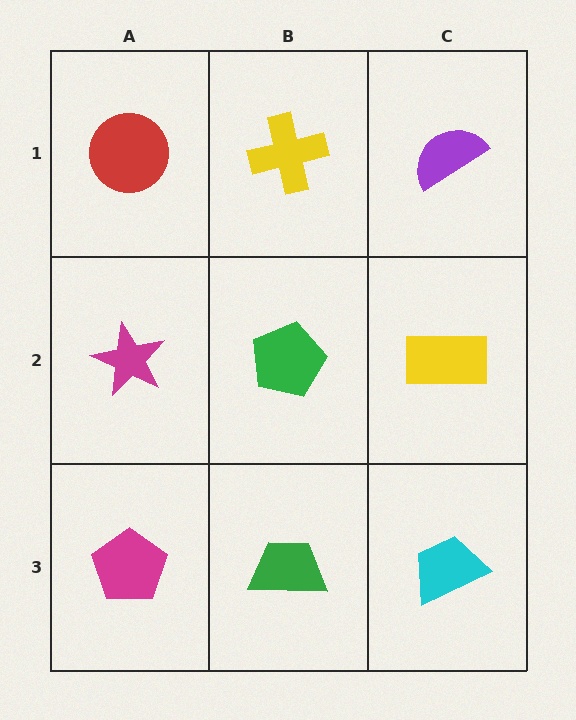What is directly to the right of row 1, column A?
A yellow cross.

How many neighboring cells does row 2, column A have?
3.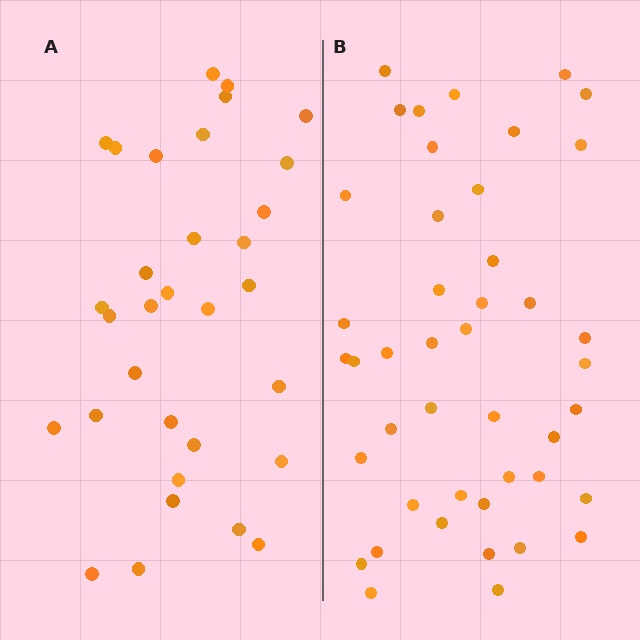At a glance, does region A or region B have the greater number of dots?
Region B (the right region) has more dots.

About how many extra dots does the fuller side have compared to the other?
Region B has roughly 12 or so more dots than region A.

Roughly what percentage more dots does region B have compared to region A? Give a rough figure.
About 40% more.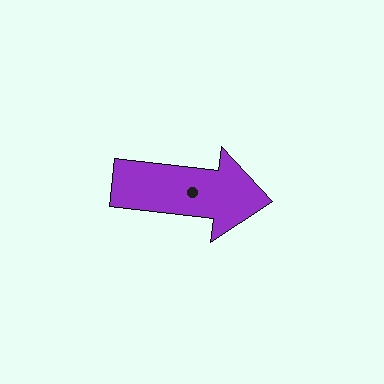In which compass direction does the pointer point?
East.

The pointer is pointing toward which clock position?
Roughly 3 o'clock.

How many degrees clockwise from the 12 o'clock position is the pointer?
Approximately 97 degrees.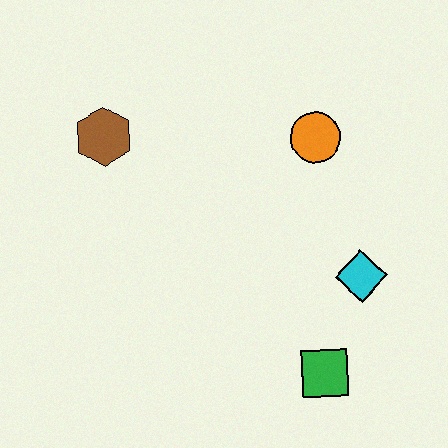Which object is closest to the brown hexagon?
The orange circle is closest to the brown hexagon.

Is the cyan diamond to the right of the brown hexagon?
Yes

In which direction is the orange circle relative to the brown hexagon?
The orange circle is to the right of the brown hexagon.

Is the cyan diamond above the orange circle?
No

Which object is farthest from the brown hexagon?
The green square is farthest from the brown hexagon.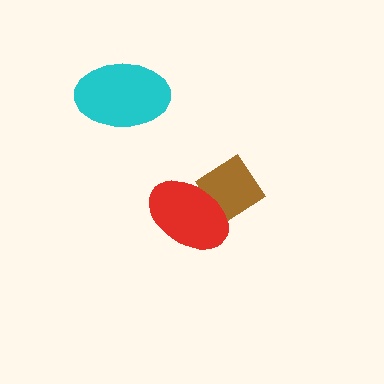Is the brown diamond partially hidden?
Yes, it is partially covered by another shape.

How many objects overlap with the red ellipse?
1 object overlaps with the red ellipse.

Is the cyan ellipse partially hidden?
No, no other shape covers it.